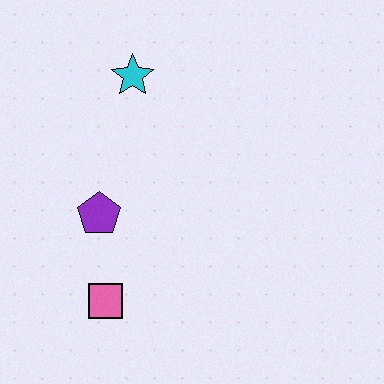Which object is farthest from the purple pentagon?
The cyan star is farthest from the purple pentagon.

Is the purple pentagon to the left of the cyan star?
Yes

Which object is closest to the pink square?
The purple pentagon is closest to the pink square.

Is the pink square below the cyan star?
Yes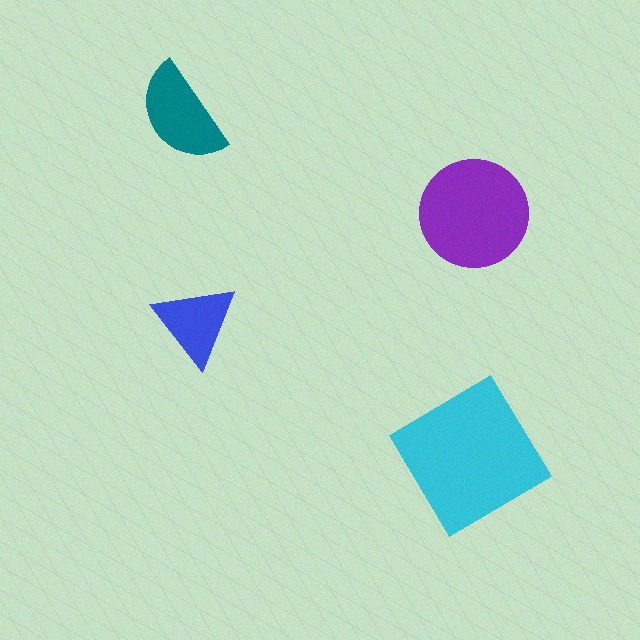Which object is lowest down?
The cyan diamond is bottommost.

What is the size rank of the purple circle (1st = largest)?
2nd.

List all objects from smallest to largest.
The blue triangle, the teal semicircle, the purple circle, the cyan diamond.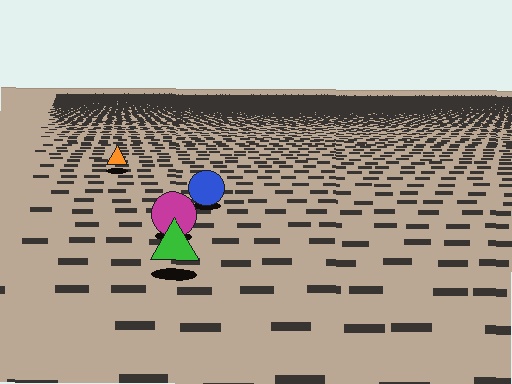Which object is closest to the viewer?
The green triangle is closest. The texture marks near it are larger and more spread out.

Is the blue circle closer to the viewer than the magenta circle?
No. The magenta circle is closer — you can tell from the texture gradient: the ground texture is coarser near it.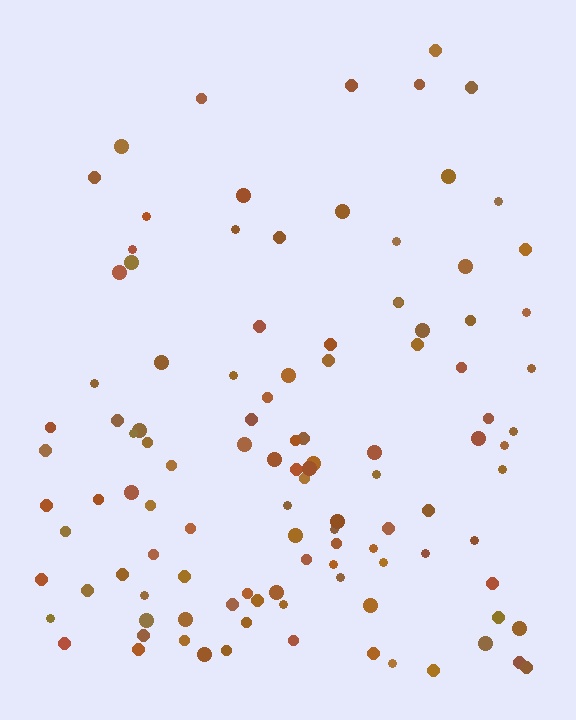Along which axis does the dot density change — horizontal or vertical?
Vertical.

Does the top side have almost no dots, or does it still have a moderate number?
Still a moderate number, just noticeably fewer than the bottom.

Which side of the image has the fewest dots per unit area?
The top.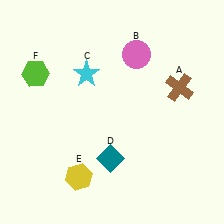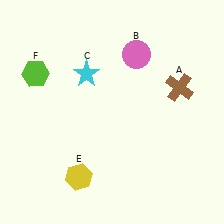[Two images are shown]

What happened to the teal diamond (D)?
The teal diamond (D) was removed in Image 2. It was in the bottom-left area of Image 1.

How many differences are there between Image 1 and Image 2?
There is 1 difference between the two images.